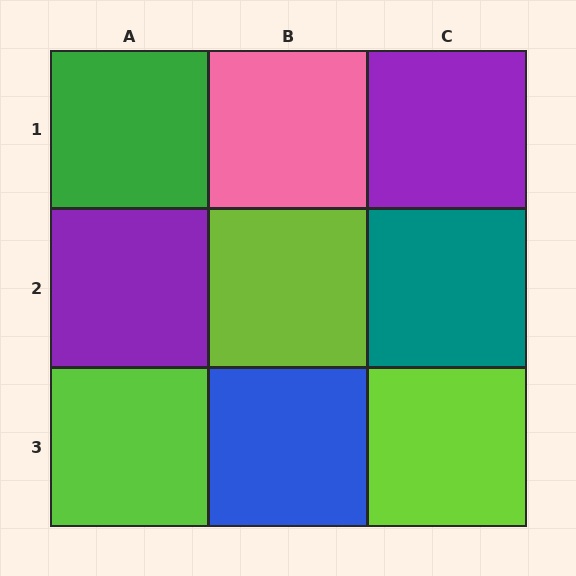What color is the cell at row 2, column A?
Purple.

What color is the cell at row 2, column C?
Teal.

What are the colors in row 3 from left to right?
Lime, blue, lime.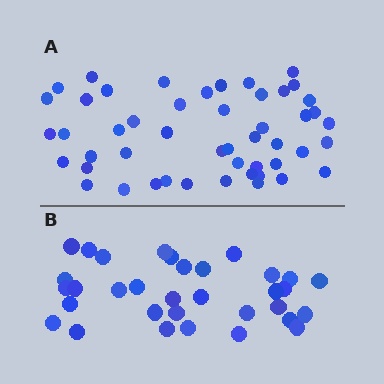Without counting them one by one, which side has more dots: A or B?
Region A (the top region) has more dots.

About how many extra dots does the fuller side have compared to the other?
Region A has approximately 15 more dots than region B.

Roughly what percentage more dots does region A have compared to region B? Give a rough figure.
About 50% more.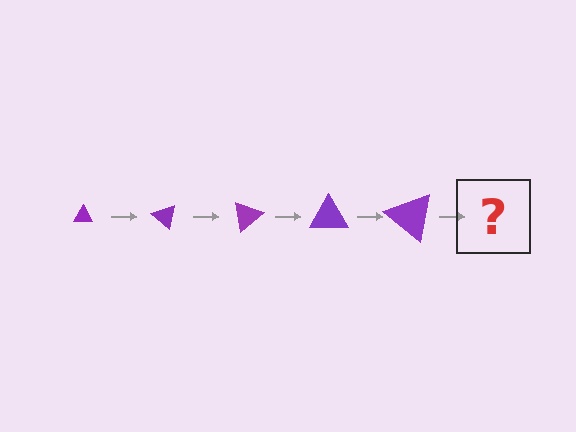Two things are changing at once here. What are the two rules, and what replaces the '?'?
The two rules are that the triangle grows larger each step and it rotates 40 degrees each step. The '?' should be a triangle, larger than the previous one and rotated 200 degrees from the start.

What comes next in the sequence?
The next element should be a triangle, larger than the previous one and rotated 200 degrees from the start.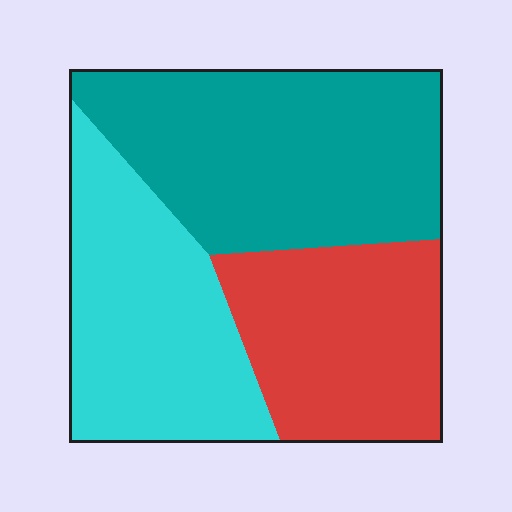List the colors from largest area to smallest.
From largest to smallest: teal, cyan, red.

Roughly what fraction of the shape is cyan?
Cyan covers around 30% of the shape.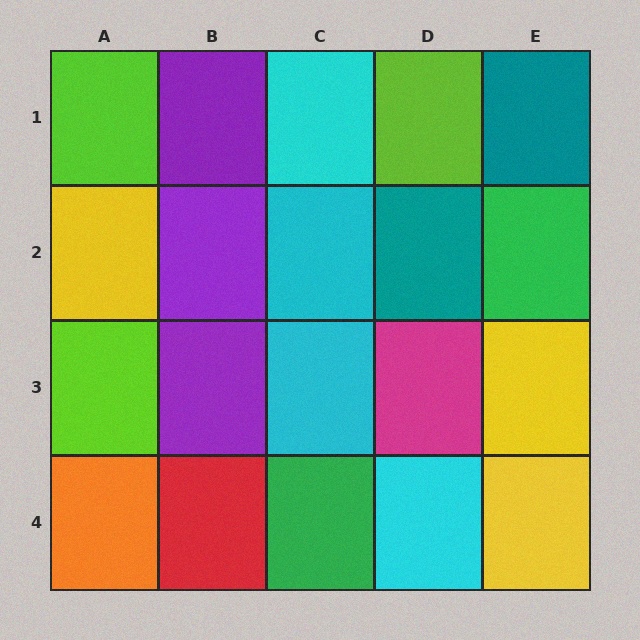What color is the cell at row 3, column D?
Magenta.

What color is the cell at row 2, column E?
Green.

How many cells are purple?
3 cells are purple.